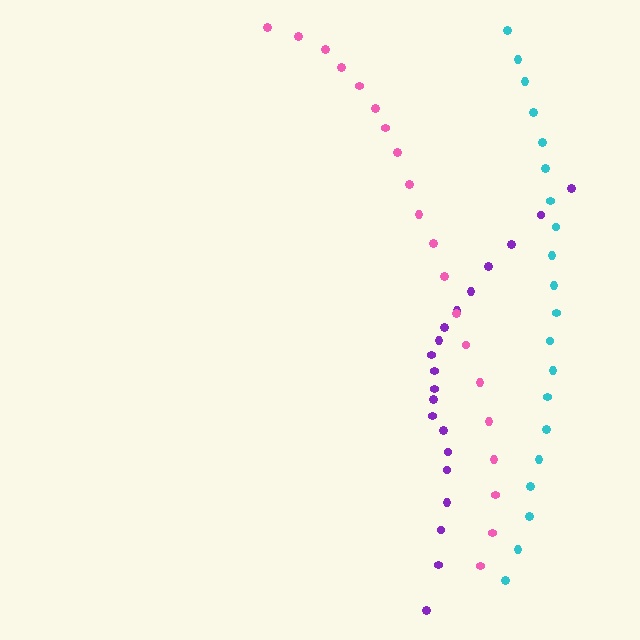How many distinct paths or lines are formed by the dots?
There are 3 distinct paths.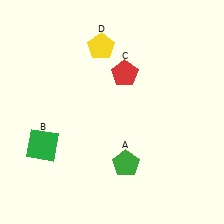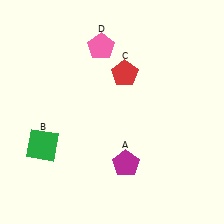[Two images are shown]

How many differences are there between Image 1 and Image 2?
There are 2 differences between the two images.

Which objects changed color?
A changed from green to magenta. D changed from yellow to pink.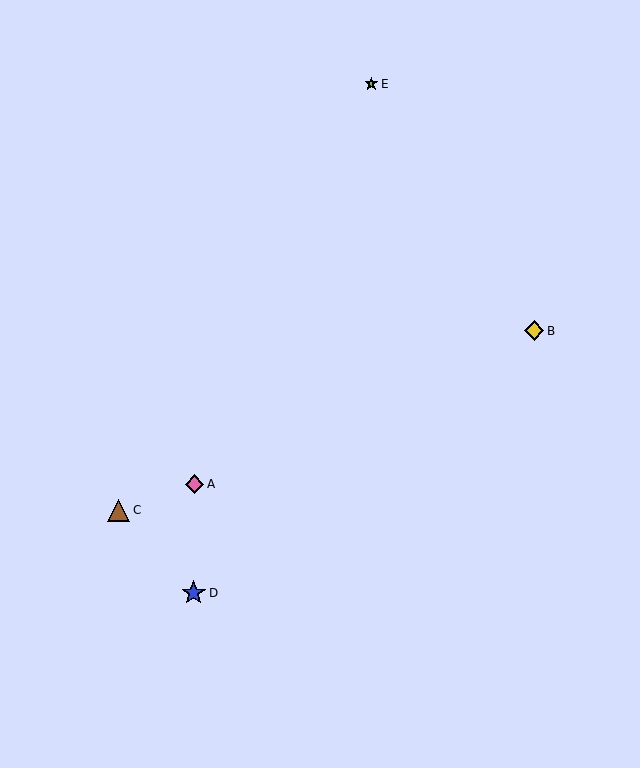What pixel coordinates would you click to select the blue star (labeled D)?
Click at (194, 593) to select the blue star D.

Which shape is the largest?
The blue star (labeled D) is the largest.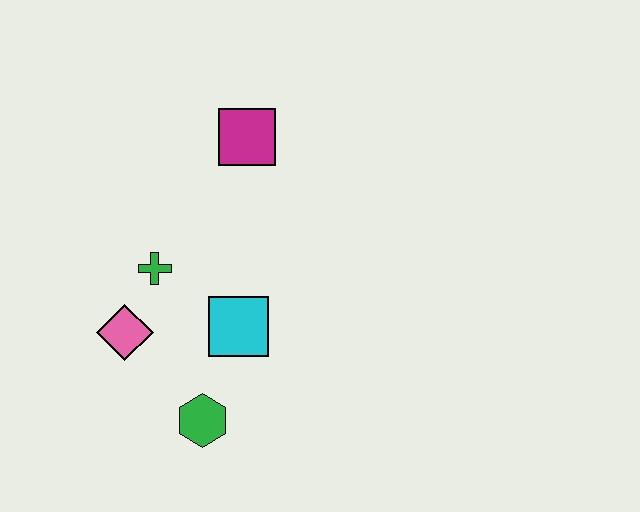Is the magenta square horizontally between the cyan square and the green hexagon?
No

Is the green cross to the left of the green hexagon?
Yes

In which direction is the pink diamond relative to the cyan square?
The pink diamond is to the left of the cyan square.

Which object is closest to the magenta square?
The green cross is closest to the magenta square.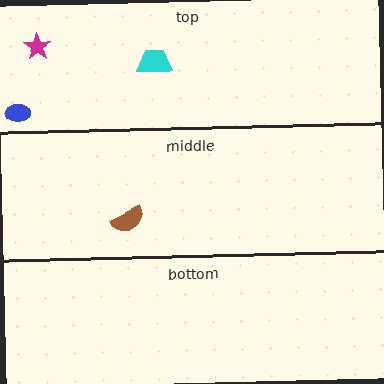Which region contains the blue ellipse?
The top region.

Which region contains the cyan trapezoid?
The top region.